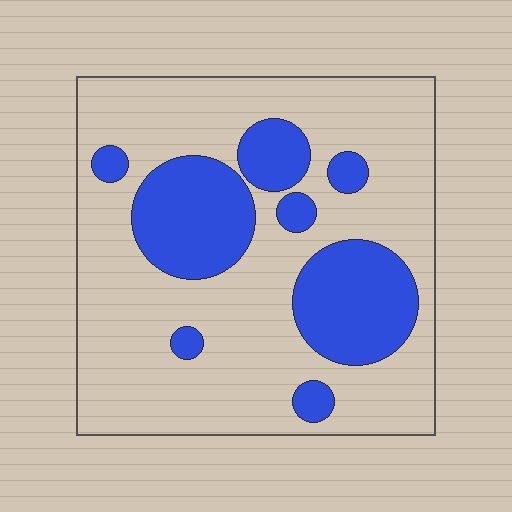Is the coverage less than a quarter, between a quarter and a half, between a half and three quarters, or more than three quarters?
Between a quarter and a half.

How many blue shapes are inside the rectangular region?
8.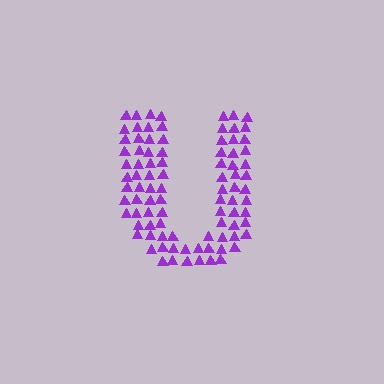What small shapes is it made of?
It is made of small triangles.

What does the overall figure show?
The overall figure shows the letter U.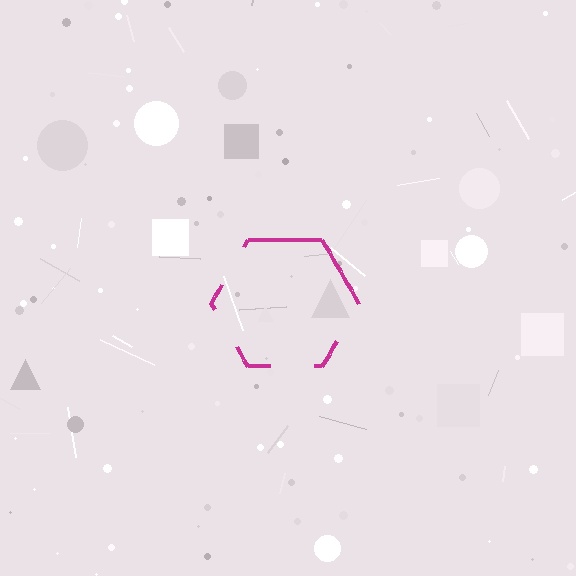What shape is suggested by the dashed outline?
The dashed outline suggests a hexagon.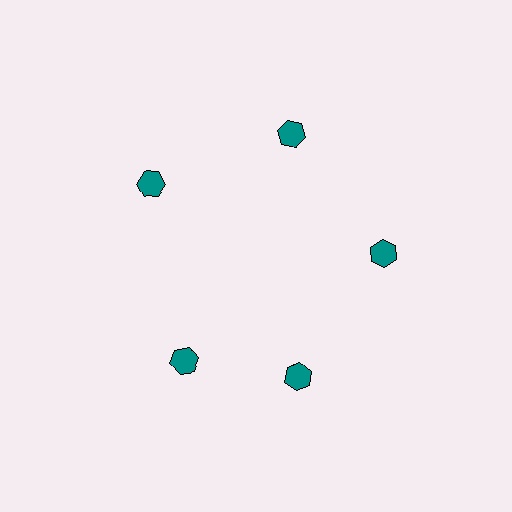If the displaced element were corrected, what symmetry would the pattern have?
It would have 5-fold rotational symmetry — the pattern would map onto itself every 72 degrees.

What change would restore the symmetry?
The symmetry would be restored by rotating it back into even spacing with its neighbors so that all 5 hexagons sit at equal angles and equal distance from the center.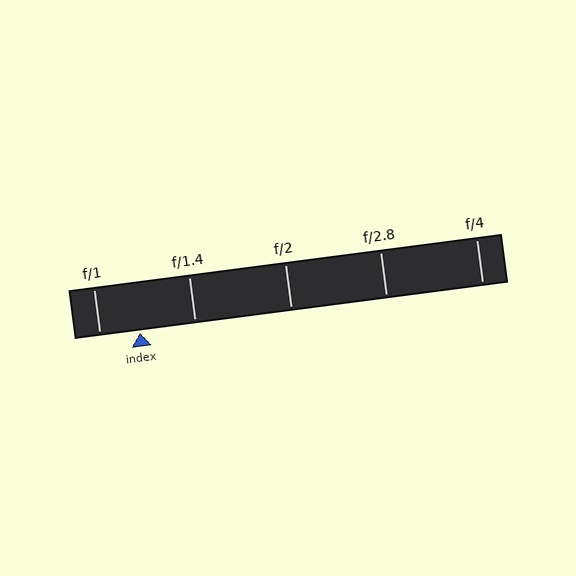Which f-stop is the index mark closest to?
The index mark is closest to f/1.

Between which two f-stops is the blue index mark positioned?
The index mark is between f/1 and f/1.4.